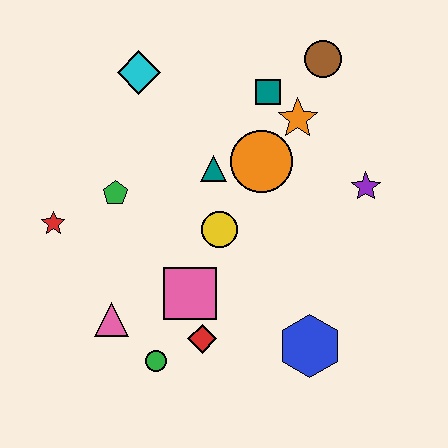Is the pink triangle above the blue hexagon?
Yes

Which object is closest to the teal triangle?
The orange circle is closest to the teal triangle.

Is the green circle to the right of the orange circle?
No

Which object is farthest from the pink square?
The brown circle is farthest from the pink square.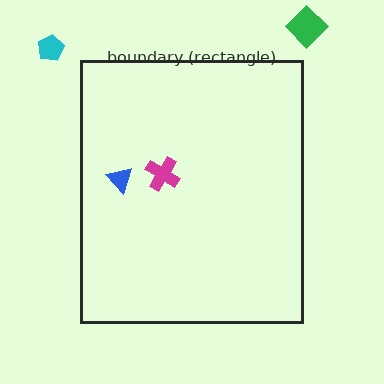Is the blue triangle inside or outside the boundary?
Inside.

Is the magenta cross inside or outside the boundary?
Inside.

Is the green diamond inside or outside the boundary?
Outside.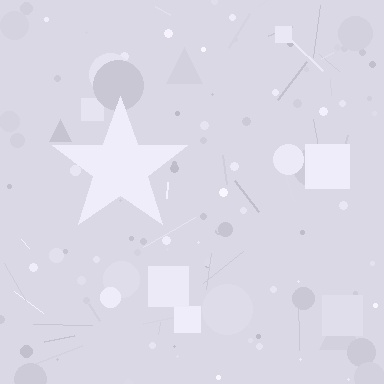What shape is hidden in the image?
A star is hidden in the image.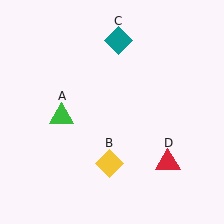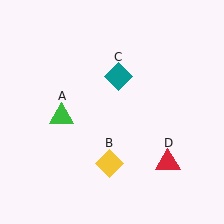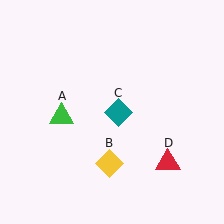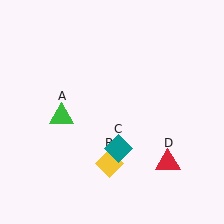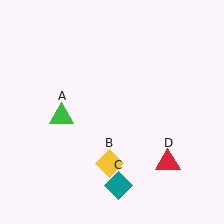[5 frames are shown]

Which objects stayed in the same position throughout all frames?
Green triangle (object A) and yellow diamond (object B) and red triangle (object D) remained stationary.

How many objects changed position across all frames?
1 object changed position: teal diamond (object C).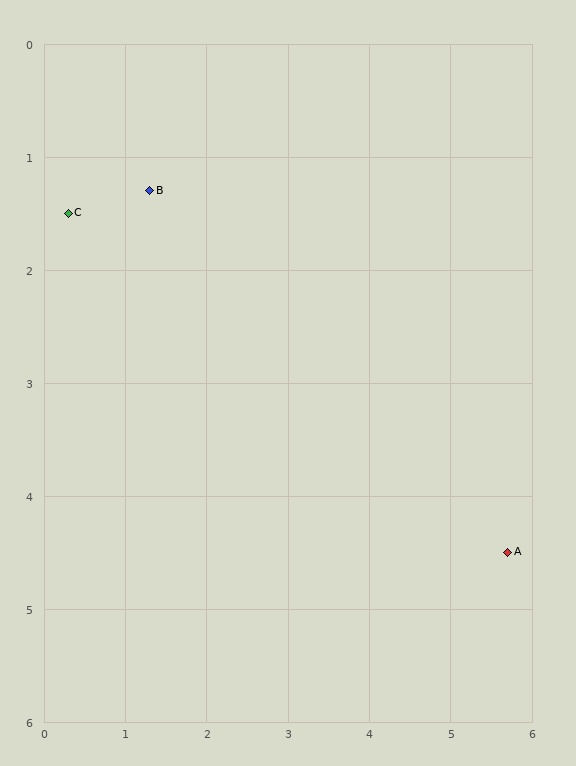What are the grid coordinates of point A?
Point A is at approximately (5.7, 4.5).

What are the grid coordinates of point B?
Point B is at approximately (1.3, 1.3).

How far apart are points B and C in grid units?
Points B and C are about 1.0 grid units apart.